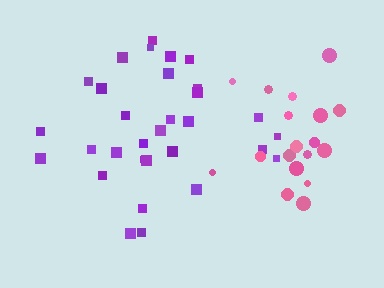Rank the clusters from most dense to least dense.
pink, purple.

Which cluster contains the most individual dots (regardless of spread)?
Purple (32).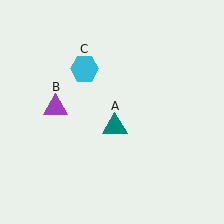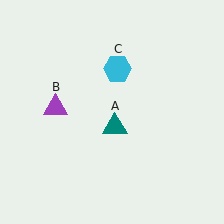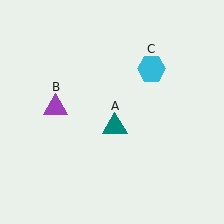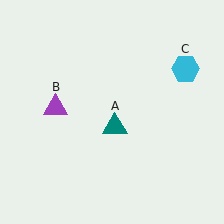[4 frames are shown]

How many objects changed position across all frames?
1 object changed position: cyan hexagon (object C).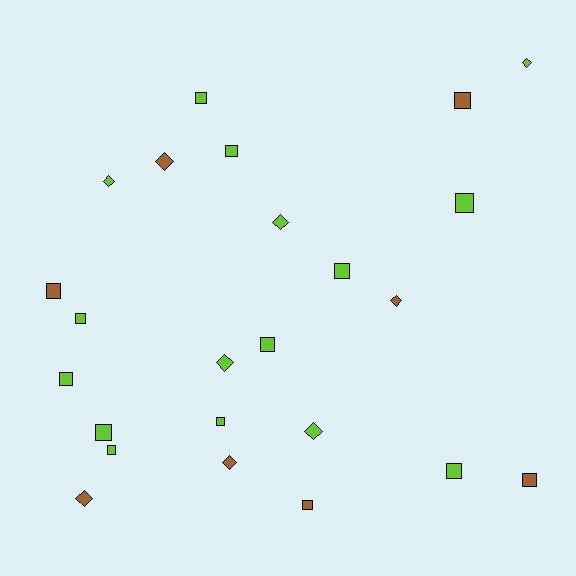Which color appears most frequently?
Lime, with 16 objects.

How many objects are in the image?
There are 24 objects.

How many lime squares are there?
There are 11 lime squares.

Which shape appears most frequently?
Square, with 15 objects.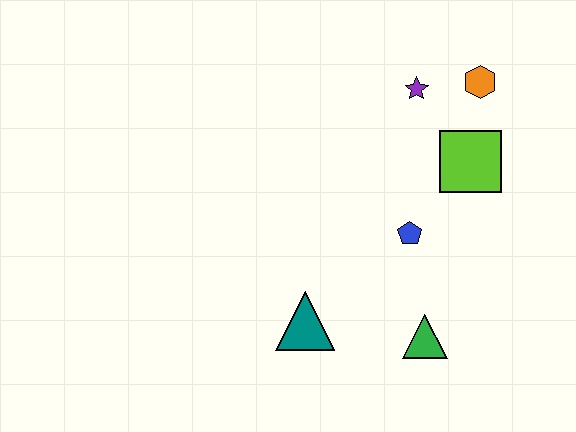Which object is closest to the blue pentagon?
The lime square is closest to the blue pentagon.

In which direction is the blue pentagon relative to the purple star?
The blue pentagon is below the purple star.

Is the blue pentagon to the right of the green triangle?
No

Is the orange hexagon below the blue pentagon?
No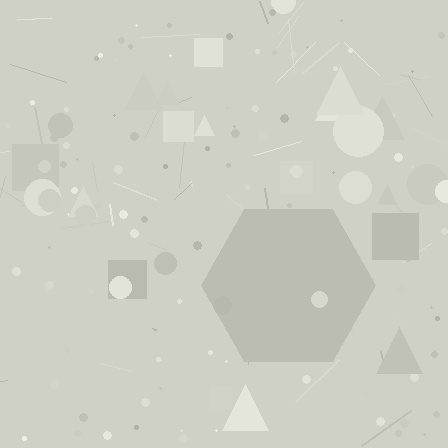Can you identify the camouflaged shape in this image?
The camouflaged shape is a hexagon.